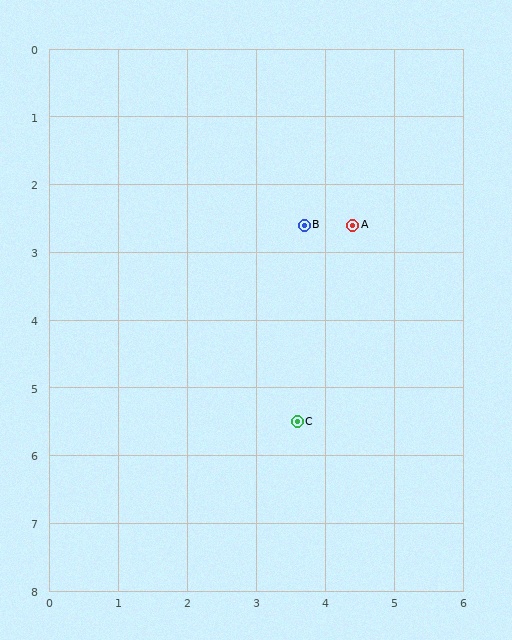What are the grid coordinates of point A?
Point A is at approximately (4.4, 2.6).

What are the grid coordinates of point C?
Point C is at approximately (3.6, 5.5).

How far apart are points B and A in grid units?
Points B and A are about 0.7 grid units apart.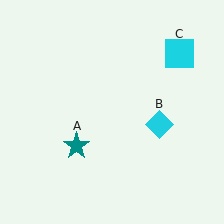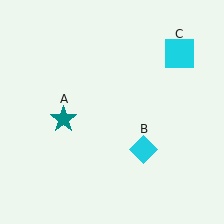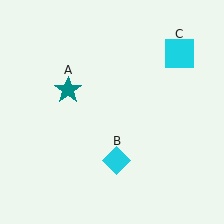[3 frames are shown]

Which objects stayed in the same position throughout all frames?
Cyan square (object C) remained stationary.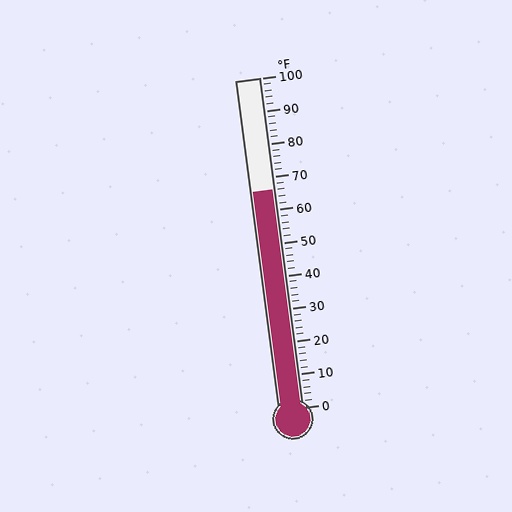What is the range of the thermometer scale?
The thermometer scale ranges from 0°F to 100°F.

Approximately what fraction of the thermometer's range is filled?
The thermometer is filled to approximately 65% of its range.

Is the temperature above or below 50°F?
The temperature is above 50°F.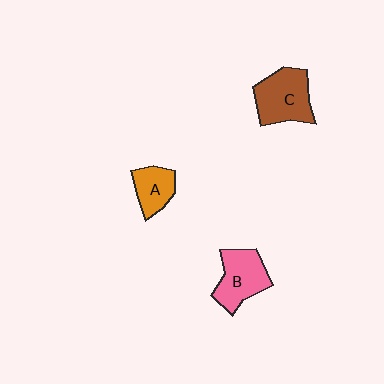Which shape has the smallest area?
Shape A (orange).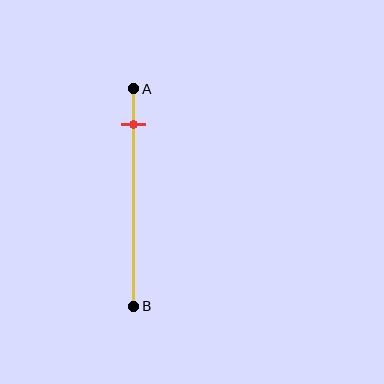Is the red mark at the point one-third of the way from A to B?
No, the mark is at about 15% from A, not at the 33% one-third point.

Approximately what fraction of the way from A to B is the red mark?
The red mark is approximately 15% of the way from A to B.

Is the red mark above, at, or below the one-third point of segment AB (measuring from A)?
The red mark is above the one-third point of segment AB.